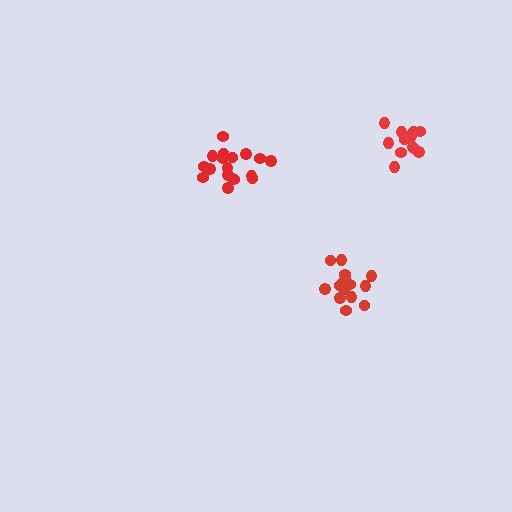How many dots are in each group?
Group 1: 16 dots, Group 2: 18 dots, Group 3: 12 dots (46 total).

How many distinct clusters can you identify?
There are 3 distinct clusters.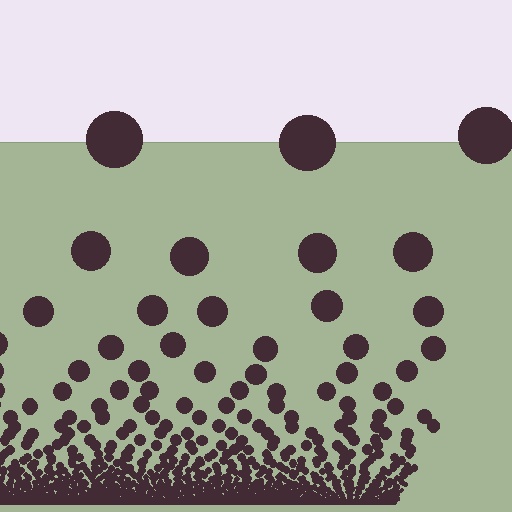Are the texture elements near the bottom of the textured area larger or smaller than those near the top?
Smaller. The gradient is inverted — elements near the bottom are smaller and denser.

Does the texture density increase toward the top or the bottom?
Density increases toward the bottom.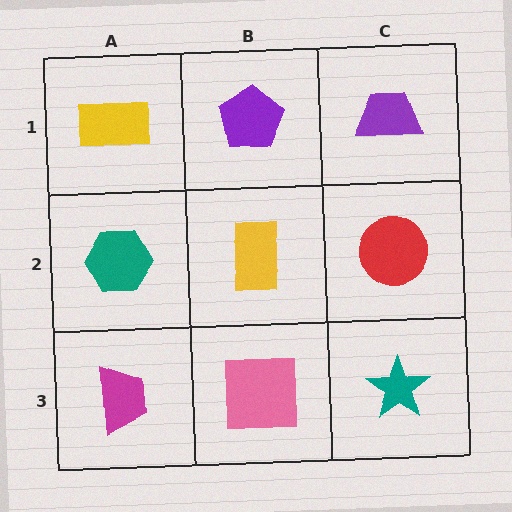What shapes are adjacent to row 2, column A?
A yellow rectangle (row 1, column A), a magenta trapezoid (row 3, column A), a yellow rectangle (row 2, column B).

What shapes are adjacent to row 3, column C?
A red circle (row 2, column C), a pink square (row 3, column B).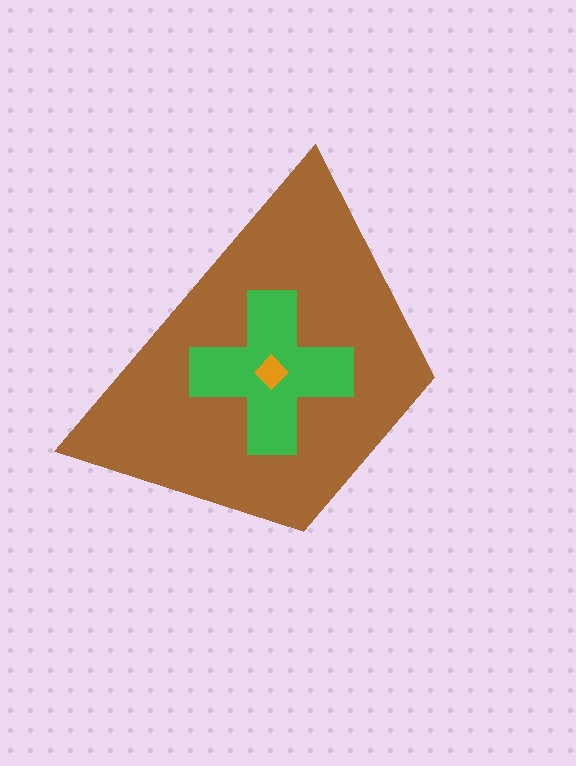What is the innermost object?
The orange diamond.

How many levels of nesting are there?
3.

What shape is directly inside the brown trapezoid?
The green cross.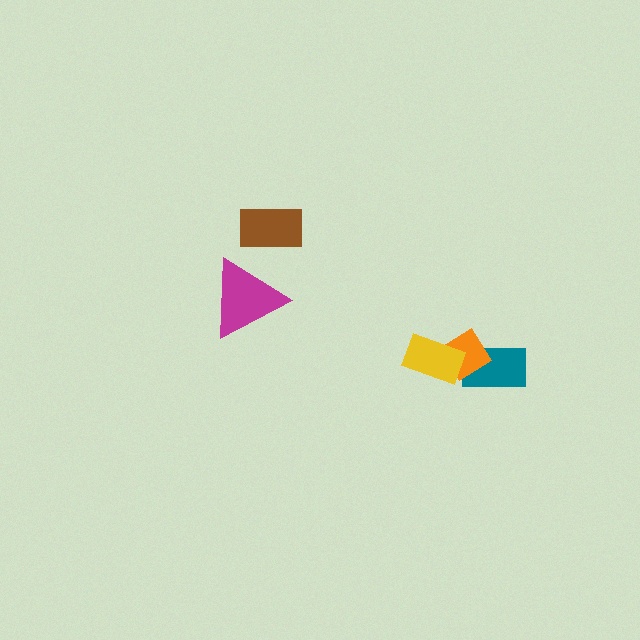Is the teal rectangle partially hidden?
Yes, it is partially covered by another shape.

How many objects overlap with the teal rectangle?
1 object overlaps with the teal rectangle.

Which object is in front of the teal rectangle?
The orange diamond is in front of the teal rectangle.